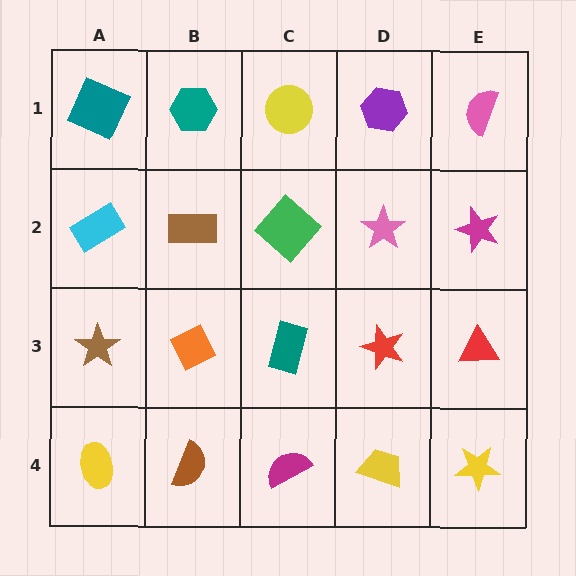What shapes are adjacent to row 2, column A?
A teal square (row 1, column A), a brown star (row 3, column A), a brown rectangle (row 2, column B).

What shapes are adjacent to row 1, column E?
A magenta star (row 2, column E), a purple hexagon (row 1, column D).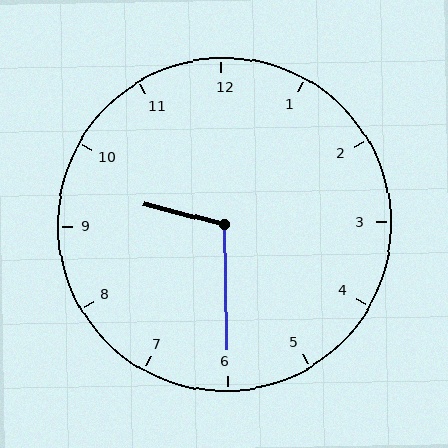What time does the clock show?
9:30.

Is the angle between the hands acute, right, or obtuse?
It is obtuse.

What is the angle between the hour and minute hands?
Approximately 105 degrees.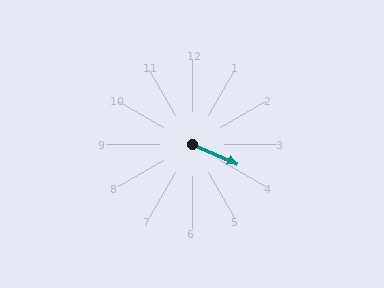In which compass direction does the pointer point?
Southeast.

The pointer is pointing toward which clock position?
Roughly 4 o'clock.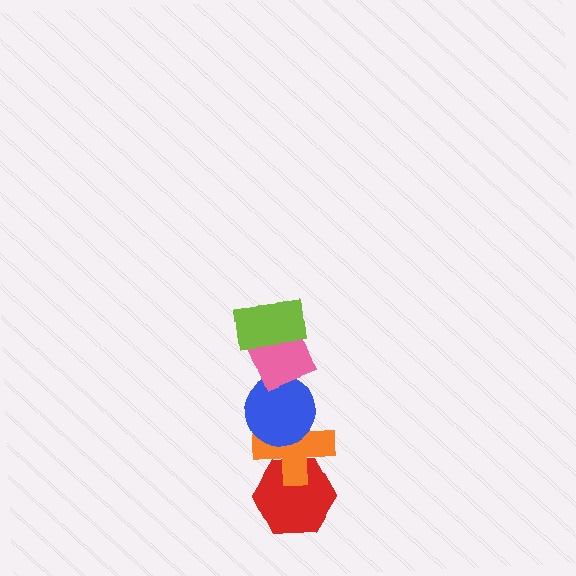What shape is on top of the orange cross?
The blue circle is on top of the orange cross.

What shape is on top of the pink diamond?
The lime rectangle is on top of the pink diamond.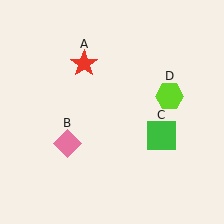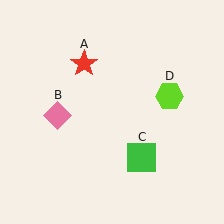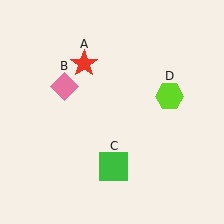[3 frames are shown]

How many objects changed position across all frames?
2 objects changed position: pink diamond (object B), green square (object C).